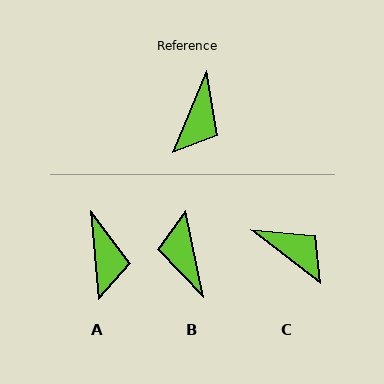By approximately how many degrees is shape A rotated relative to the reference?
Approximately 27 degrees counter-clockwise.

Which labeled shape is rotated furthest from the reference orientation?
B, about 146 degrees away.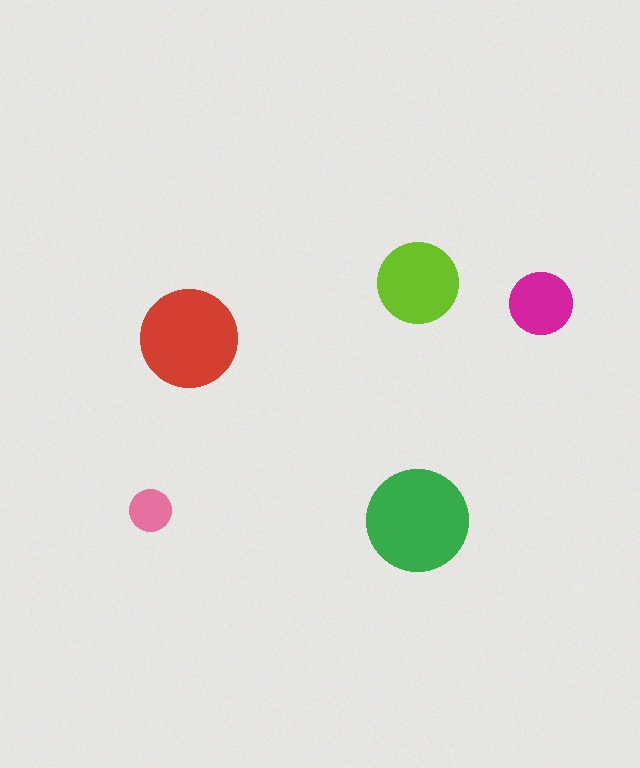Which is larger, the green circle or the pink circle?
The green one.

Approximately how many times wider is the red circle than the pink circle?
About 2.5 times wider.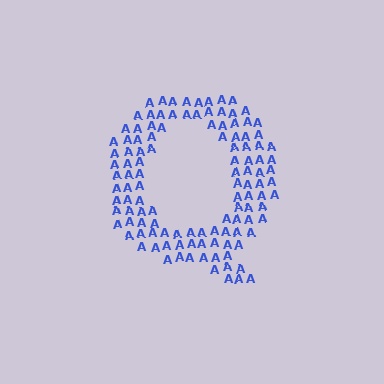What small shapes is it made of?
It is made of small letter A's.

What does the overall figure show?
The overall figure shows the letter Q.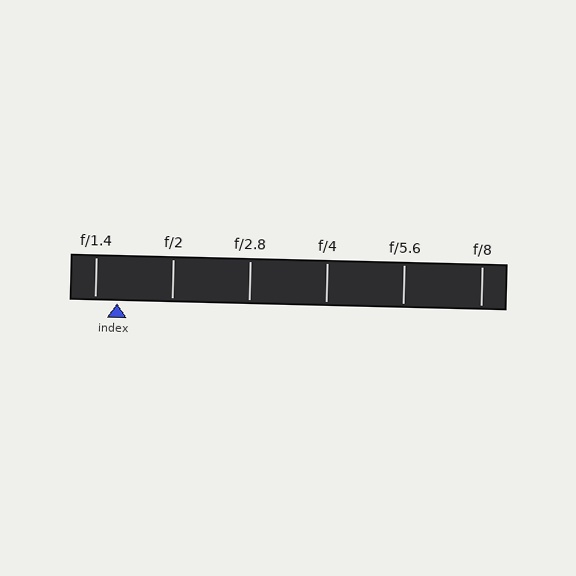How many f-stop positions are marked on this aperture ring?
There are 6 f-stop positions marked.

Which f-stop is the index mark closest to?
The index mark is closest to f/1.4.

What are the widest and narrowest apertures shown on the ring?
The widest aperture shown is f/1.4 and the narrowest is f/8.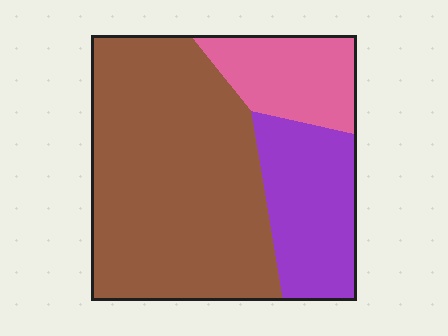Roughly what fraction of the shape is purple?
Purple takes up about one fifth (1/5) of the shape.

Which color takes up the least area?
Pink, at roughly 15%.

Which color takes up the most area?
Brown, at roughly 60%.